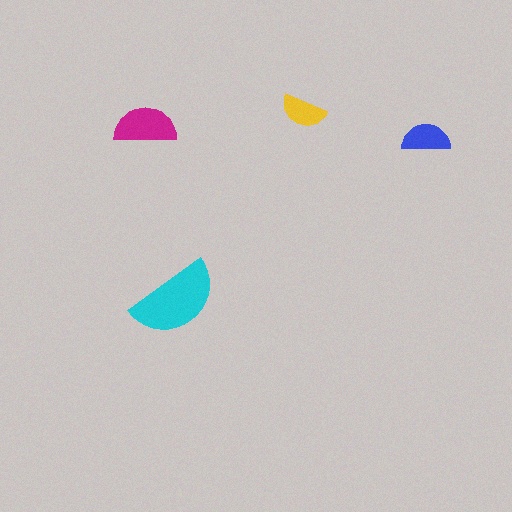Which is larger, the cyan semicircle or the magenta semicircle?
The cyan one.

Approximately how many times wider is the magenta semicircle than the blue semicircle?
About 1.5 times wider.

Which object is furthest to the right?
The blue semicircle is rightmost.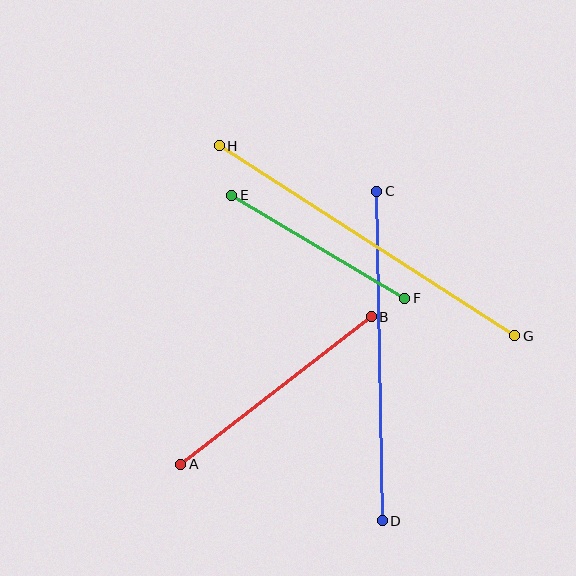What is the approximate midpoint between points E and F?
The midpoint is at approximately (318, 247) pixels.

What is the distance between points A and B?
The distance is approximately 241 pixels.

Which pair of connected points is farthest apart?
Points G and H are farthest apart.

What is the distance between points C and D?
The distance is approximately 330 pixels.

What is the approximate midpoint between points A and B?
The midpoint is at approximately (276, 390) pixels.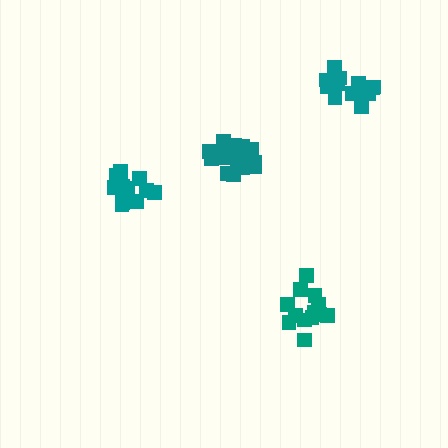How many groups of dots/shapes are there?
There are 4 groups.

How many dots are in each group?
Group 1: 14 dots, Group 2: 17 dots, Group 3: 13 dots, Group 4: 14 dots (58 total).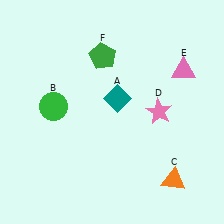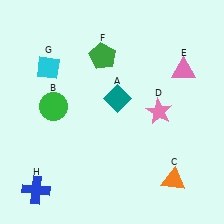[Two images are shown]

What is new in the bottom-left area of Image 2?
A blue cross (H) was added in the bottom-left area of Image 2.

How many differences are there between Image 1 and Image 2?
There are 2 differences between the two images.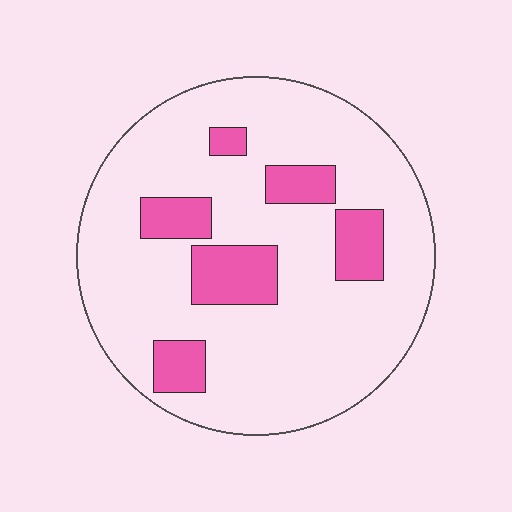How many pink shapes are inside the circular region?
6.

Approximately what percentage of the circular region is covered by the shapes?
Approximately 20%.